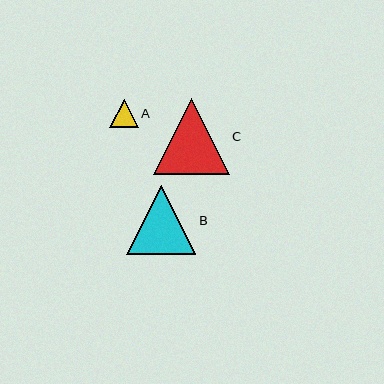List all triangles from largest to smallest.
From largest to smallest: C, B, A.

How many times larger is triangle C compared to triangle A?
Triangle C is approximately 2.7 times the size of triangle A.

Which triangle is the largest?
Triangle C is the largest with a size of approximately 76 pixels.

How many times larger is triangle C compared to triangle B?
Triangle C is approximately 1.1 times the size of triangle B.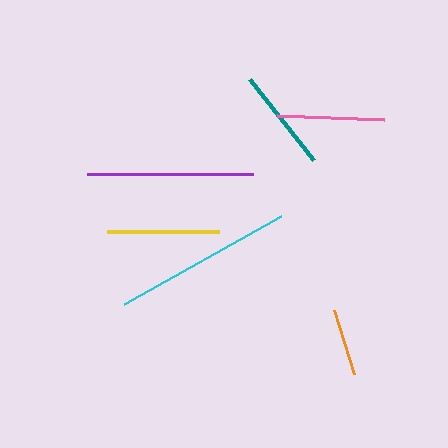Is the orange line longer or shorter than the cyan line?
The cyan line is longer than the orange line.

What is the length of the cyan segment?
The cyan segment is approximately 180 pixels long.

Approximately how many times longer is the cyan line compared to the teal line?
The cyan line is approximately 1.8 times the length of the teal line.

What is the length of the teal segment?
The teal segment is approximately 103 pixels long.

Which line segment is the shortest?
The orange line is the shortest at approximately 67 pixels.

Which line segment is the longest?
The cyan line is the longest at approximately 180 pixels.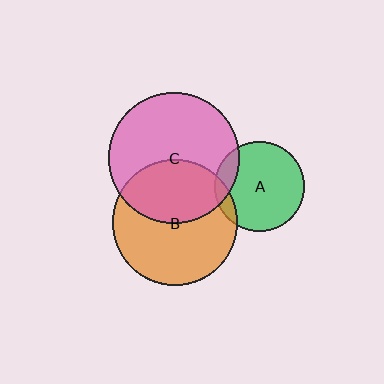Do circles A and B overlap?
Yes.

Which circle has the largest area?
Circle C (pink).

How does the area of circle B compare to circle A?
Approximately 1.9 times.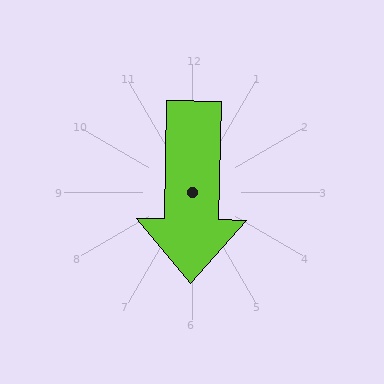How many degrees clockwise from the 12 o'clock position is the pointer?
Approximately 181 degrees.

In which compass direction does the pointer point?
South.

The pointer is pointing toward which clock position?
Roughly 6 o'clock.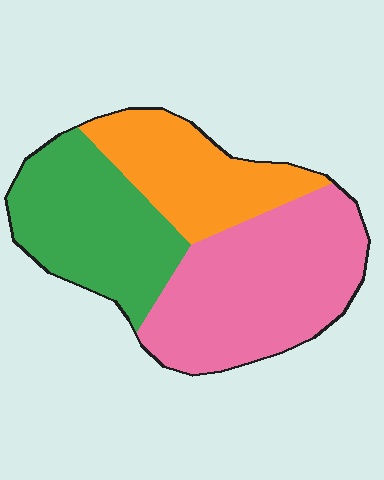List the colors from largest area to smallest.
From largest to smallest: pink, green, orange.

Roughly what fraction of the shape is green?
Green covers about 30% of the shape.